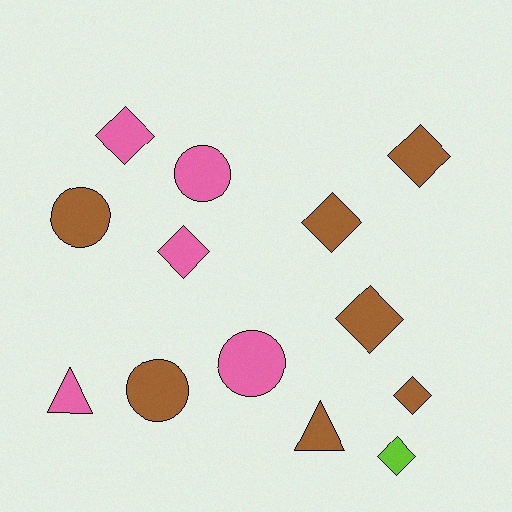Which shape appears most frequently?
Diamond, with 7 objects.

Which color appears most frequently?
Brown, with 7 objects.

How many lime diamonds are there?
There is 1 lime diamond.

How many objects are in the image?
There are 13 objects.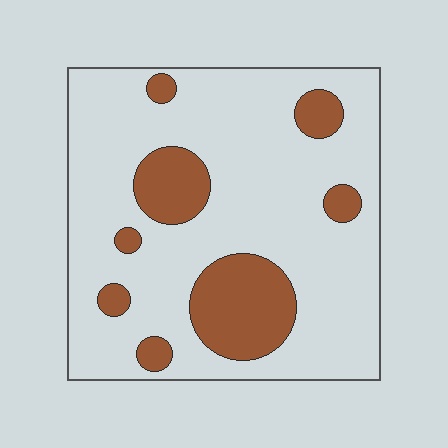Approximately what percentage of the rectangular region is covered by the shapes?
Approximately 20%.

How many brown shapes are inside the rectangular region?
8.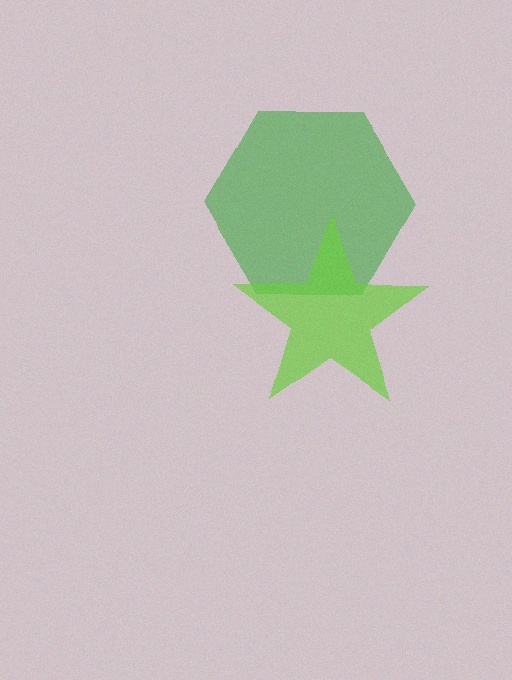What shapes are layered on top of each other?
The layered shapes are: a green hexagon, a lime star.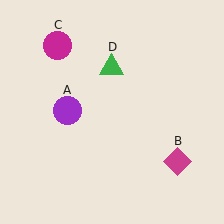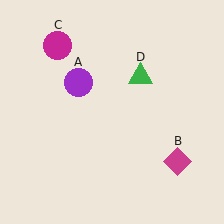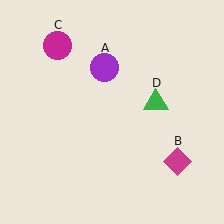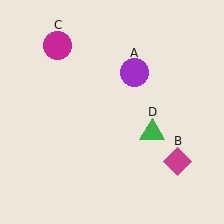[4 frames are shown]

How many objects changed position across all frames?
2 objects changed position: purple circle (object A), green triangle (object D).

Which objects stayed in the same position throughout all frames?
Magenta diamond (object B) and magenta circle (object C) remained stationary.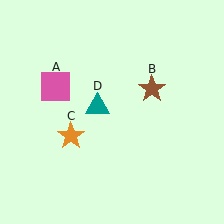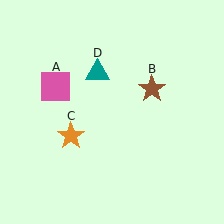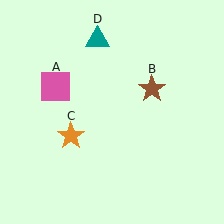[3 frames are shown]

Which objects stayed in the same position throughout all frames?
Pink square (object A) and brown star (object B) and orange star (object C) remained stationary.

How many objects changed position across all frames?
1 object changed position: teal triangle (object D).